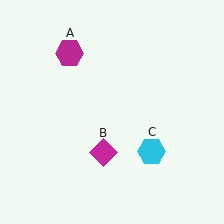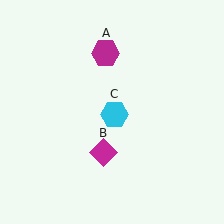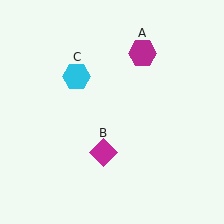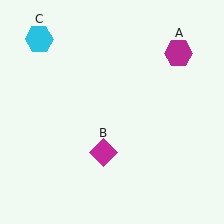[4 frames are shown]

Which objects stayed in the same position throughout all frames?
Magenta diamond (object B) remained stationary.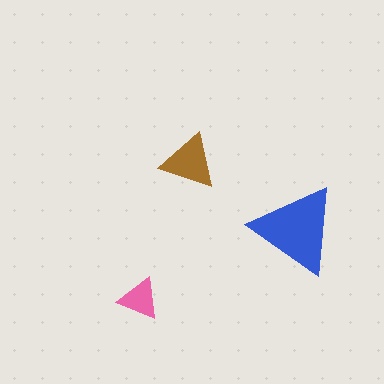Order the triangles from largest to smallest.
the blue one, the brown one, the pink one.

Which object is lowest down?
The pink triangle is bottommost.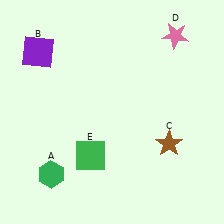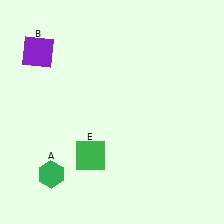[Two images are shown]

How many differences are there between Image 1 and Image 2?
There are 2 differences between the two images.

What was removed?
The pink star (D), the brown star (C) were removed in Image 2.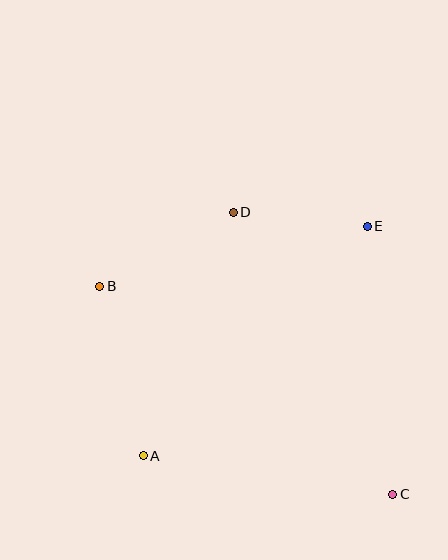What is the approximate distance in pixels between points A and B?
The distance between A and B is approximately 175 pixels.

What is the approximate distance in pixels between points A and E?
The distance between A and E is approximately 321 pixels.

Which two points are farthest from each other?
Points B and C are farthest from each other.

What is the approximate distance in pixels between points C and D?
The distance between C and D is approximately 324 pixels.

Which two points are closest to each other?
Points D and E are closest to each other.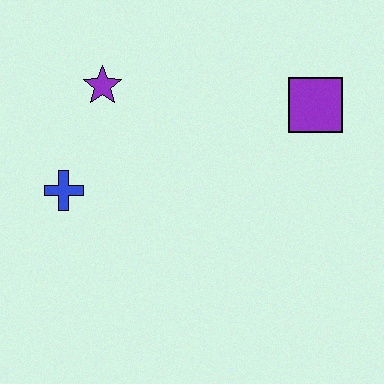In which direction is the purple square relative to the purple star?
The purple square is to the right of the purple star.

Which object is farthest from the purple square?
The blue cross is farthest from the purple square.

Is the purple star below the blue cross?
No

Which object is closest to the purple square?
The purple star is closest to the purple square.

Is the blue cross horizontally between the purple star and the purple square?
No